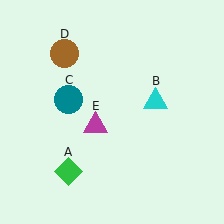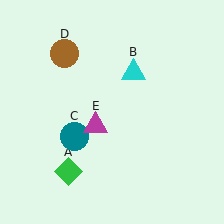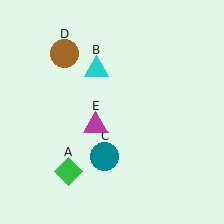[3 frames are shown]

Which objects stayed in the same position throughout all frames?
Green diamond (object A) and brown circle (object D) and magenta triangle (object E) remained stationary.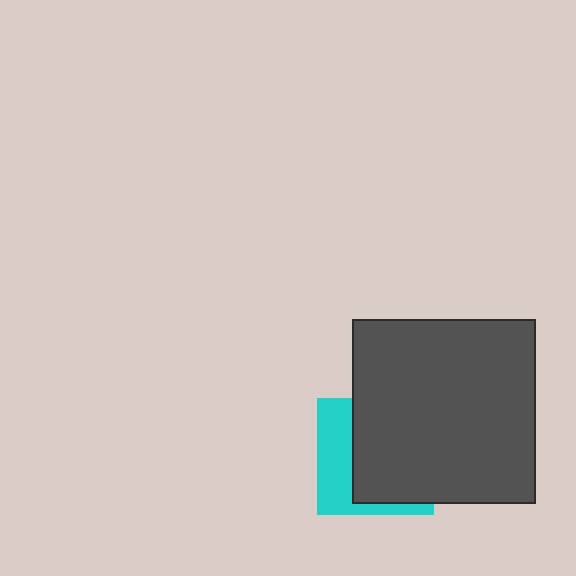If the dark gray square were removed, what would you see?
You would see the complete cyan square.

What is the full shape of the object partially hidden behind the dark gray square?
The partially hidden object is a cyan square.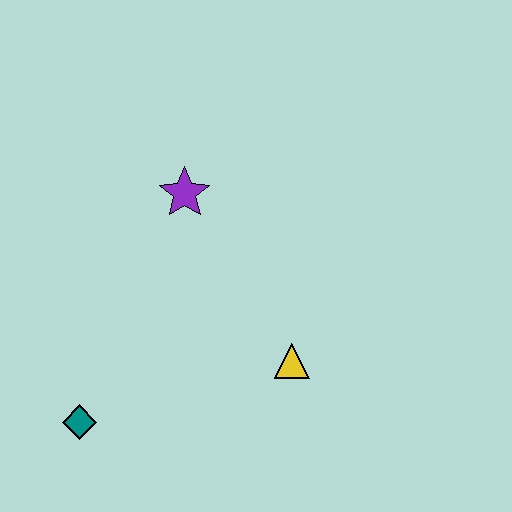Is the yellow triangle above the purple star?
No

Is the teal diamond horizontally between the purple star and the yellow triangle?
No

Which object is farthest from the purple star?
The teal diamond is farthest from the purple star.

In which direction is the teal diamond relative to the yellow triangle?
The teal diamond is to the left of the yellow triangle.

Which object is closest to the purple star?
The yellow triangle is closest to the purple star.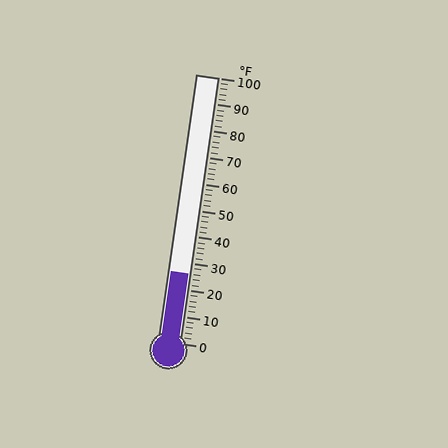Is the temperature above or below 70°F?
The temperature is below 70°F.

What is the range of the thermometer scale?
The thermometer scale ranges from 0°F to 100°F.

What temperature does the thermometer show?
The thermometer shows approximately 26°F.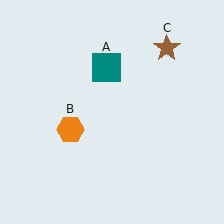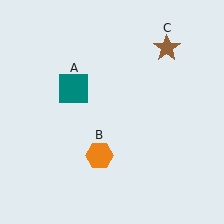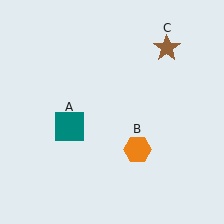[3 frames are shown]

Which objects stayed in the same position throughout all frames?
Brown star (object C) remained stationary.